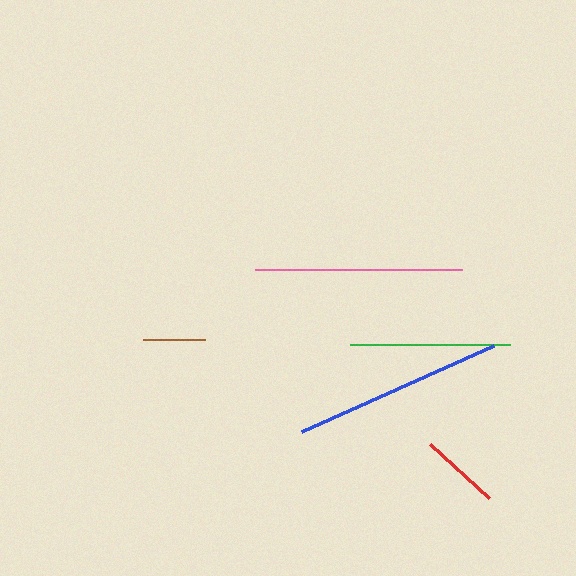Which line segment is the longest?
The blue line is the longest at approximately 210 pixels.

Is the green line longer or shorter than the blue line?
The blue line is longer than the green line.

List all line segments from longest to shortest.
From longest to shortest: blue, pink, green, red, brown.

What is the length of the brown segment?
The brown segment is approximately 62 pixels long.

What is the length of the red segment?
The red segment is approximately 80 pixels long.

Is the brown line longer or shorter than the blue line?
The blue line is longer than the brown line.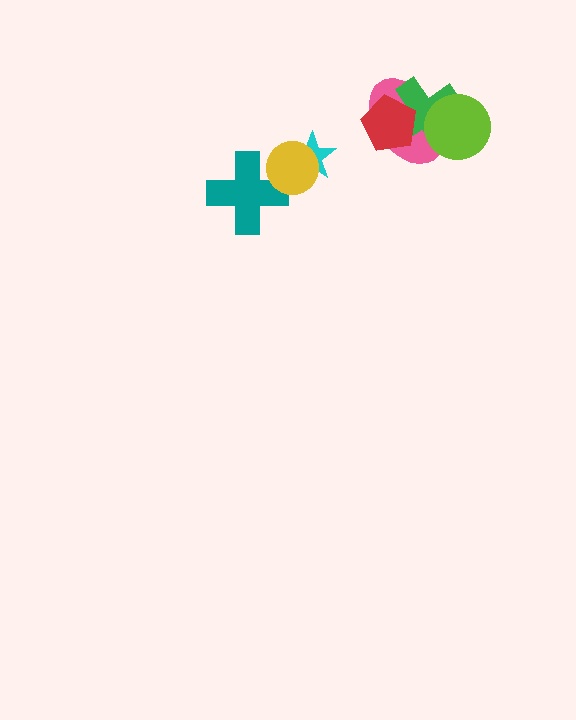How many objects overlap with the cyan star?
1 object overlaps with the cyan star.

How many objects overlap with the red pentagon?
2 objects overlap with the red pentagon.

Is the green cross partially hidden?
Yes, it is partially covered by another shape.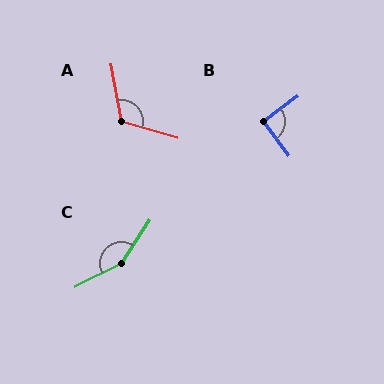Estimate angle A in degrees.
Approximately 116 degrees.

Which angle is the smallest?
B, at approximately 90 degrees.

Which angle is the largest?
C, at approximately 150 degrees.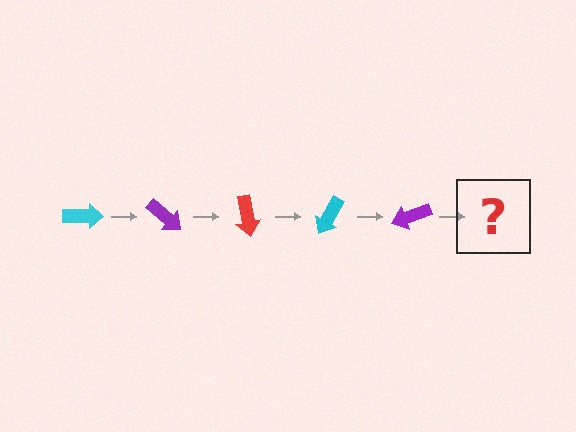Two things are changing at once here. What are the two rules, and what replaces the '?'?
The two rules are that it rotates 40 degrees each step and the color cycles through cyan, purple, and red. The '?' should be a red arrow, rotated 200 degrees from the start.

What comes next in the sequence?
The next element should be a red arrow, rotated 200 degrees from the start.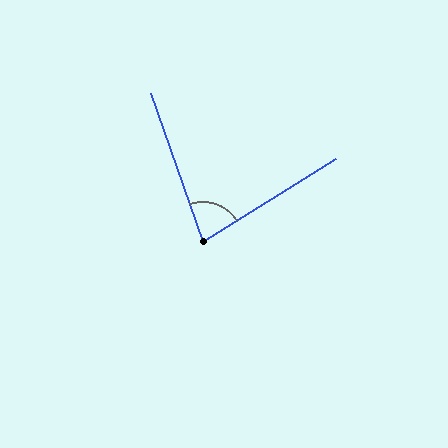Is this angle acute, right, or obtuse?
It is acute.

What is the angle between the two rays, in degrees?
Approximately 77 degrees.